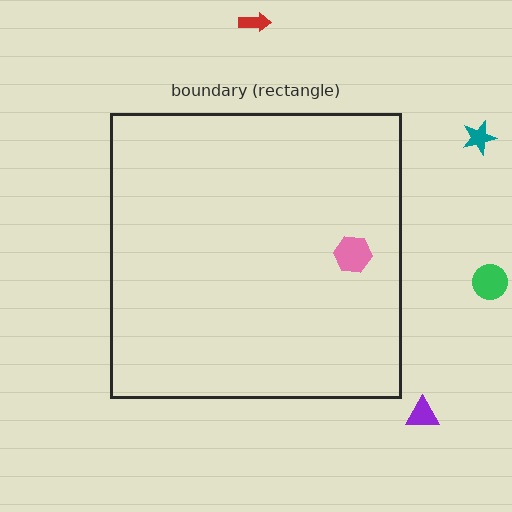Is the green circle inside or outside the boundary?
Outside.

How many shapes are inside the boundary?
1 inside, 4 outside.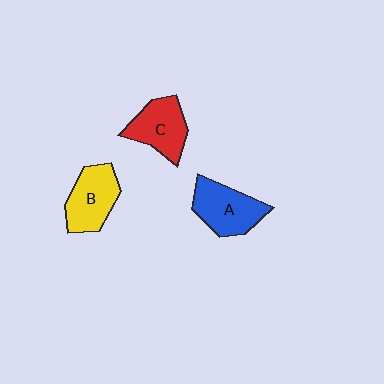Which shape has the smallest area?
Shape C (red).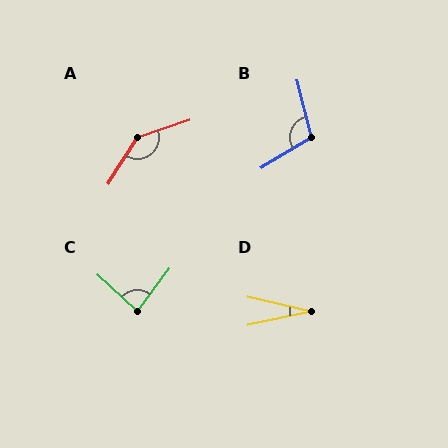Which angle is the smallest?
D, at approximately 25 degrees.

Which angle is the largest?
A, at approximately 140 degrees.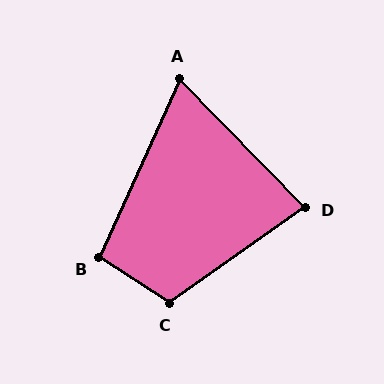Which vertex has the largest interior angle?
C, at approximately 112 degrees.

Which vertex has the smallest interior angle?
A, at approximately 68 degrees.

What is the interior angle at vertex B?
Approximately 99 degrees (obtuse).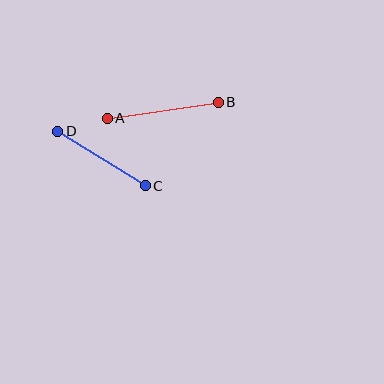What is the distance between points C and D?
The distance is approximately 103 pixels.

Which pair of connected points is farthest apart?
Points A and B are farthest apart.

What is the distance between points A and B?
The distance is approximately 112 pixels.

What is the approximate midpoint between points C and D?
The midpoint is at approximately (102, 158) pixels.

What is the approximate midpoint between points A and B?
The midpoint is at approximately (163, 110) pixels.